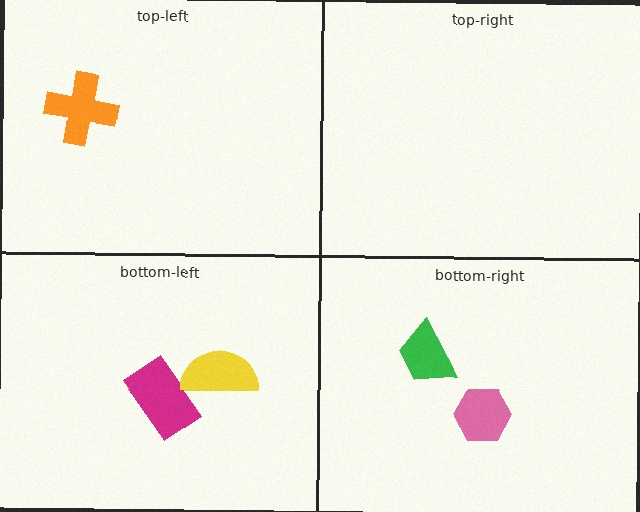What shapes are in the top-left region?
The orange cross.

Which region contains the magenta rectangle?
The bottom-left region.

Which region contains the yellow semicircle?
The bottom-left region.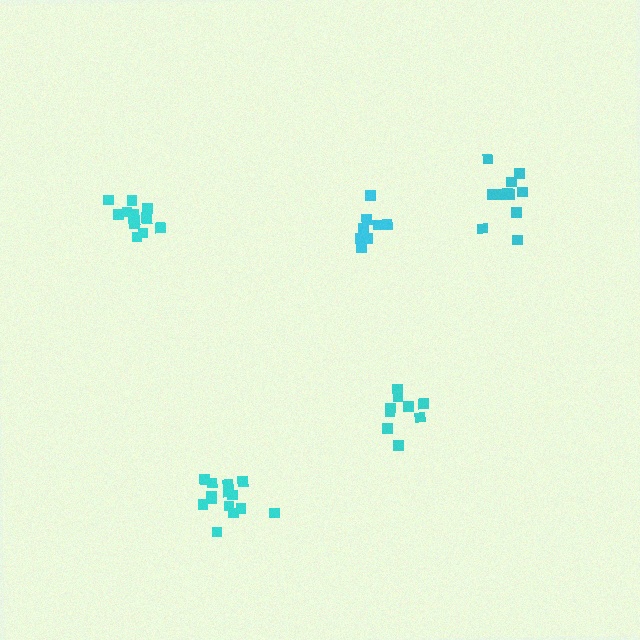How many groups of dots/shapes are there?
There are 5 groups.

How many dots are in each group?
Group 1: 11 dots, Group 2: 14 dots, Group 3: 8 dots, Group 4: 13 dots, Group 5: 9 dots (55 total).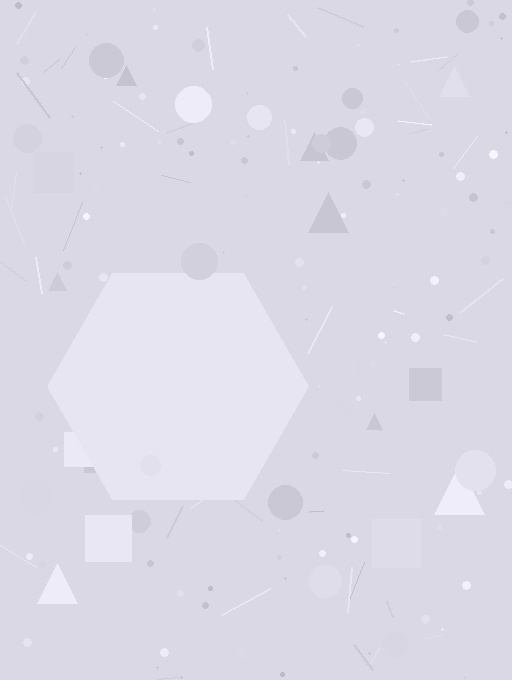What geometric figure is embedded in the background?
A hexagon is embedded in the background.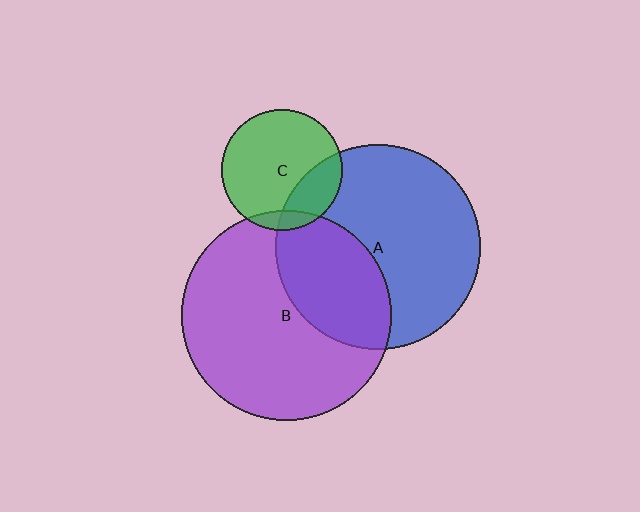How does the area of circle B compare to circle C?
Approximately 3.0 times.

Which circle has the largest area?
Circle B (purple).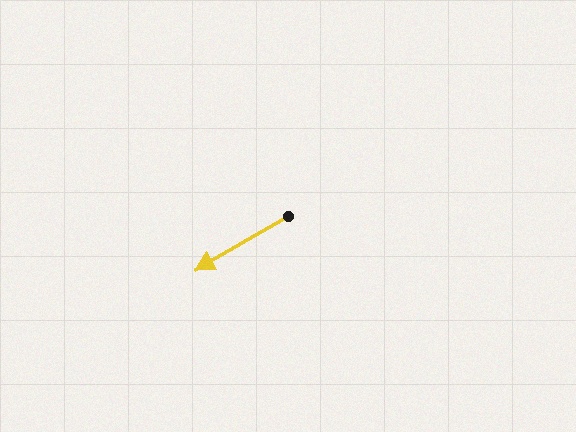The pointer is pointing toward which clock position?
Roughly 8 o'clock.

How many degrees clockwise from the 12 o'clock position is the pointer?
Approximately 240 degrees.